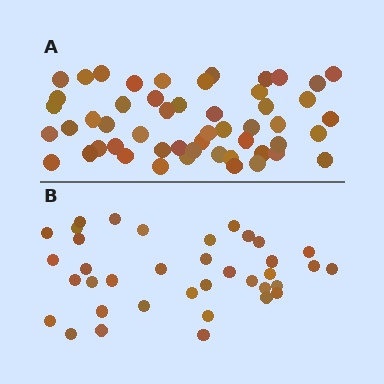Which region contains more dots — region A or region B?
Region A (the top region) has more dots.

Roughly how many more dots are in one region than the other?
Region A has approximately 15 more dots than region B.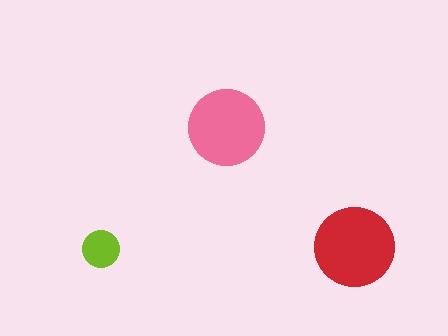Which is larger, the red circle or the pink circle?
The red one.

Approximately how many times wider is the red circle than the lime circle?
About 2 times wider.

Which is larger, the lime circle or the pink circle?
The pink one.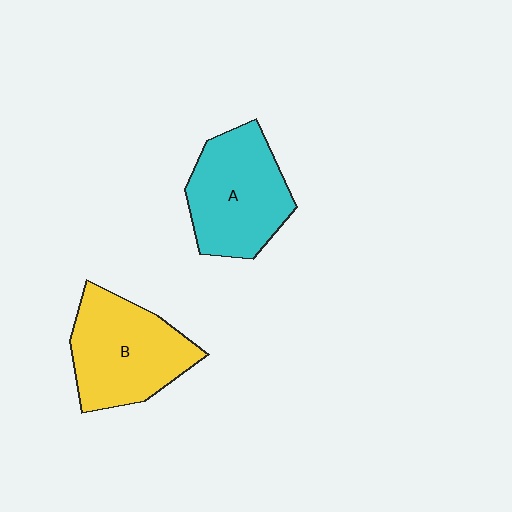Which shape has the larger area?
Shape B (yellow).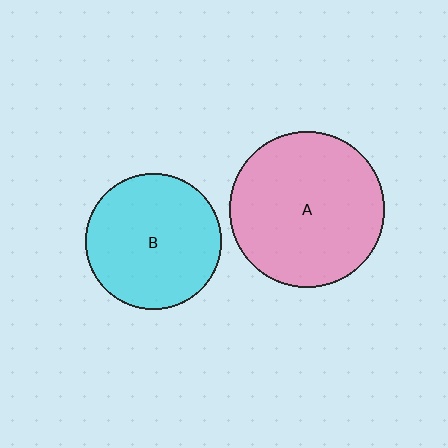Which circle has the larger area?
Circle A (pink).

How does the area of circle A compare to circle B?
Approximately 1.3 times.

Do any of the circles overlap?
No, none of the circles overlap.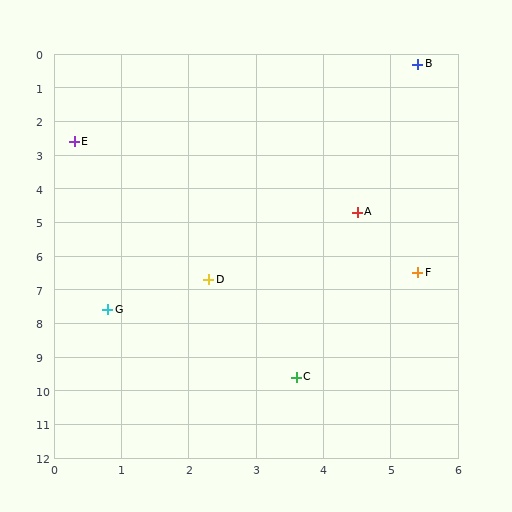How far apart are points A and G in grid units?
Points A and G are about 4.7 grid units apart.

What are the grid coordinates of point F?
Point F is at approximately (5.4, 6.5).